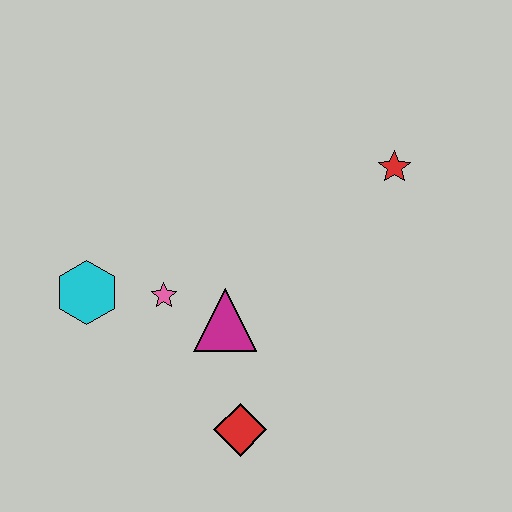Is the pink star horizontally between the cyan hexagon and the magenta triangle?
Yes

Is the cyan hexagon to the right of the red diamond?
No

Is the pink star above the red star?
No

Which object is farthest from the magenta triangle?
The red star is farthest from the magenta triangle.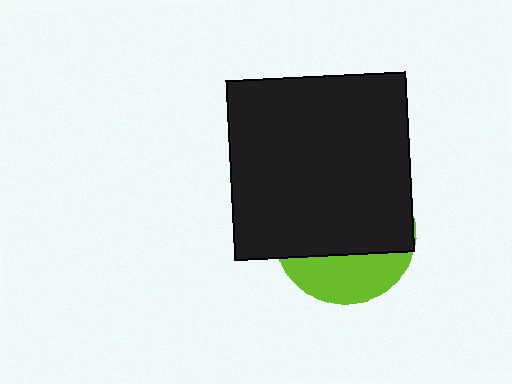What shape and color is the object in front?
The object in front is a black square.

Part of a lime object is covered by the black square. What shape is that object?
It is a circle.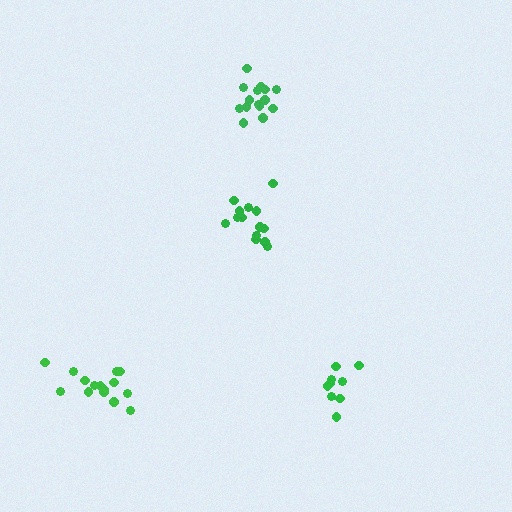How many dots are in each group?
Group 1: 9 dots, Group 2: 15 dots, Group 3: 15 dots, Group 4: 14 dots (53 total).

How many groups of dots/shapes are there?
There are 4 groups.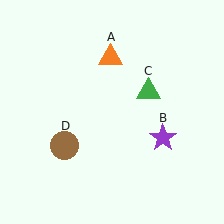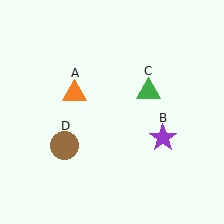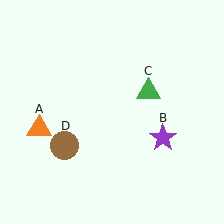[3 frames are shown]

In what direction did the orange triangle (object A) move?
The orange triangle (object A) moved down and to the left.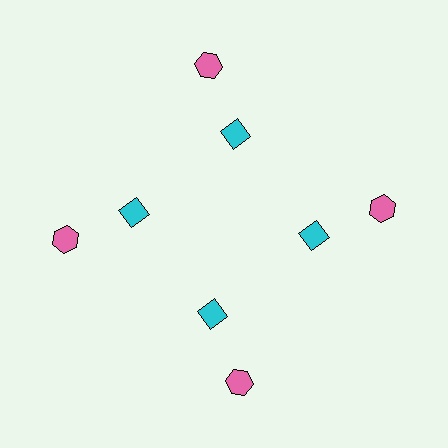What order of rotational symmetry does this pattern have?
This pattern has 4-fold rotational symmetry.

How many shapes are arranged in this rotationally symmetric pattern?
There are 12 shapes, arranged in 4 groups of 3.